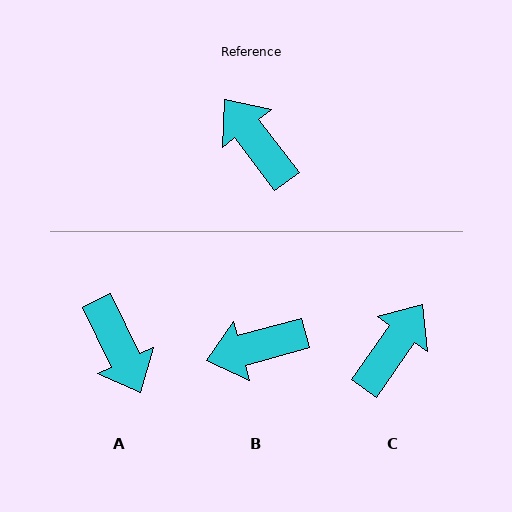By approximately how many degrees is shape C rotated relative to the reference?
Approximately 73 degrees clockwise.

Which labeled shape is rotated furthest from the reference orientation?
A, about 168 degrees away.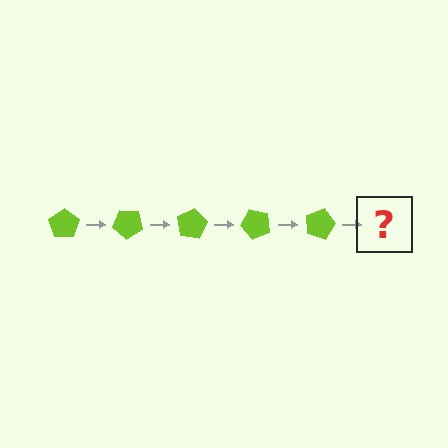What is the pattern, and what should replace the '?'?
The pattern is that the pentagon rotates 40 degrees each step. The '?' should be a lime pentagon rotated 200 degrees.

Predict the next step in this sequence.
The next step is a lime pentagon rotated 200 degrees.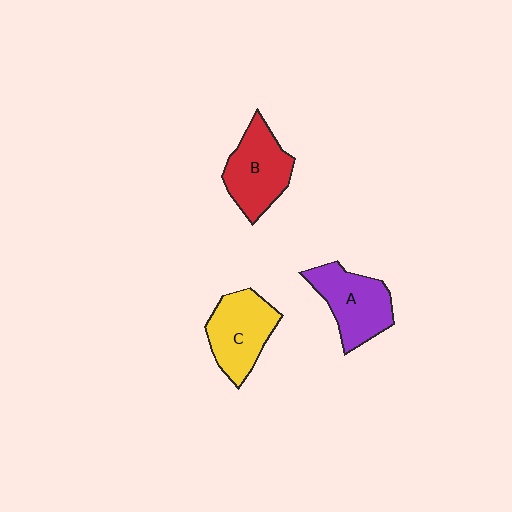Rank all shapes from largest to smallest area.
From largest to smallest: B (red), A (purple), C (yellow).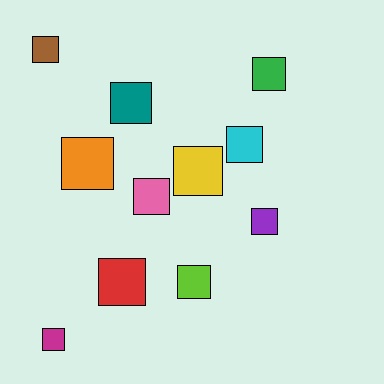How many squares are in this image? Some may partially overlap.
There are 11 squares.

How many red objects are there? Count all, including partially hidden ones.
There is 1 red object.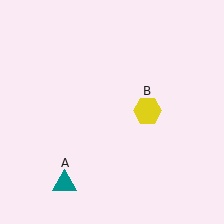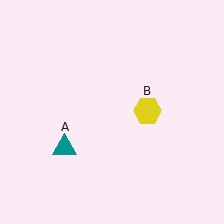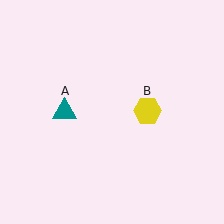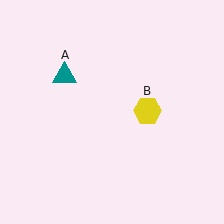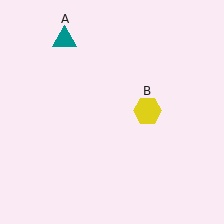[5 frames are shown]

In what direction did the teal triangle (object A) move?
The teal triangle (object A) moved up.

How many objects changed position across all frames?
1 object changed position: teal triangle (object A).